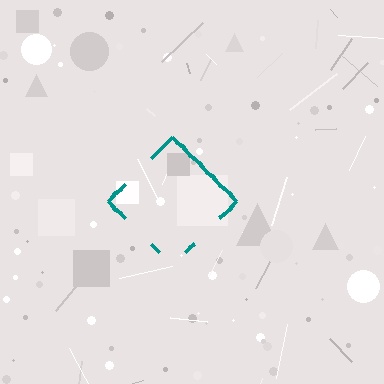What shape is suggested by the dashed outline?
The dashed outline suggests a diamond.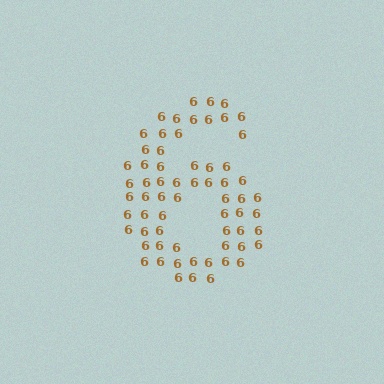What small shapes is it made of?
It is made of small digit 6's.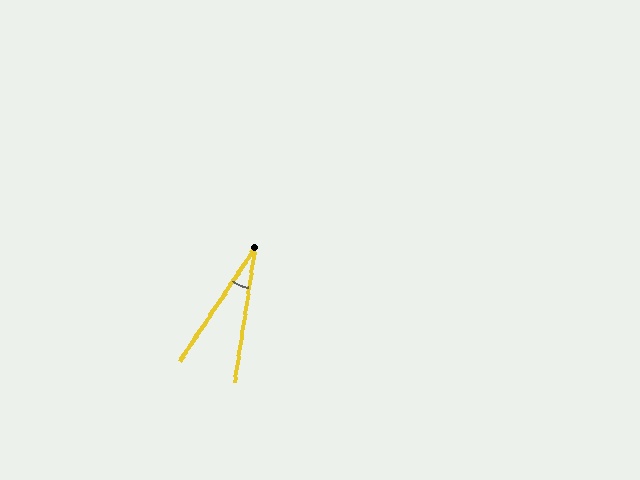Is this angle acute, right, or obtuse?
It is acute.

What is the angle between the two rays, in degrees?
Approximately 25 degrees.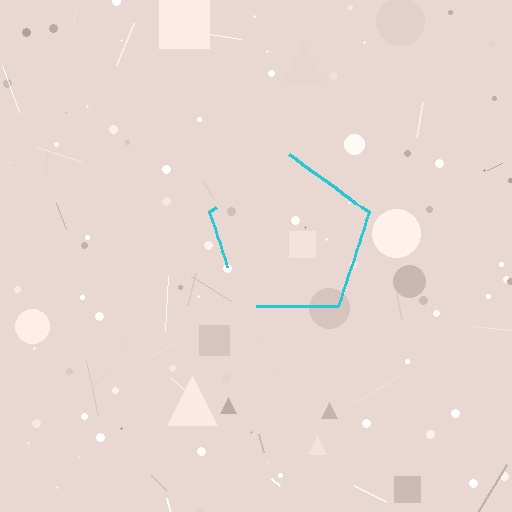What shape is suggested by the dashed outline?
The dashed outline suggests a pentagon.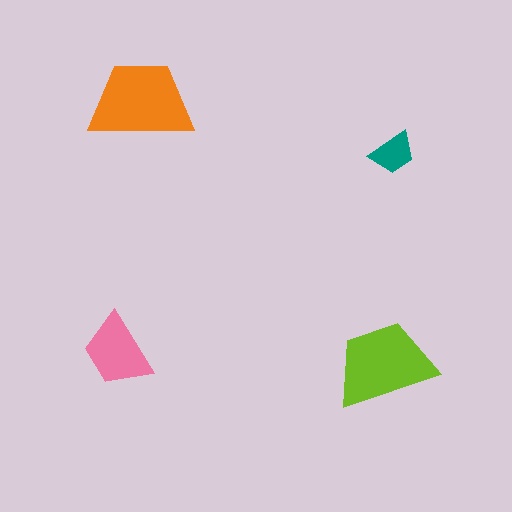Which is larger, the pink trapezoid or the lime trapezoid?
The lime one.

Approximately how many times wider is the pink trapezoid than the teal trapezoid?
About 1.5 times wider.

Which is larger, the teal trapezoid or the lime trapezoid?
The lime one.